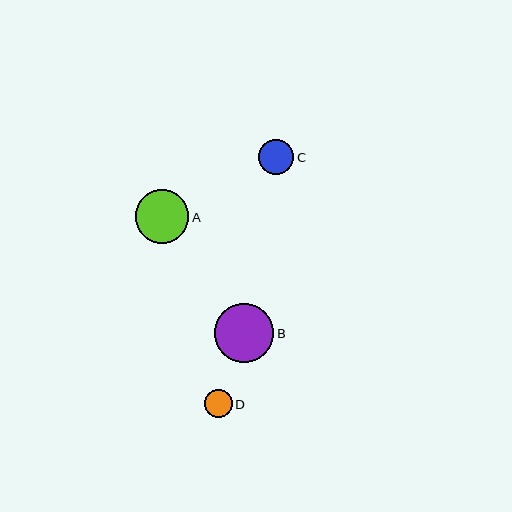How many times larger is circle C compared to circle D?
Circle C is approximately 1.3 times the size of circle D.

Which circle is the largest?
Circle B is the largest with a size of approximately 59 pixels.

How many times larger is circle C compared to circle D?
Circle C is approximately 1.3 times the size of circle D.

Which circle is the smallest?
Circle D is the smallest with a size of approximately 28 pixels.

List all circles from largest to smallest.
From largest to smallest: B, A, C, D.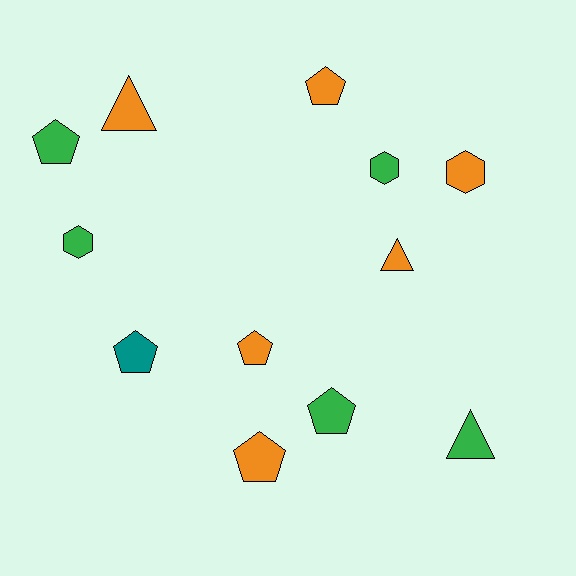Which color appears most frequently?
Orange, with 6 objects.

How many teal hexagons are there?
There are no teal hexagons.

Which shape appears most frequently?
Pentagon, with 6 objects.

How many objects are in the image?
There are 12 objects.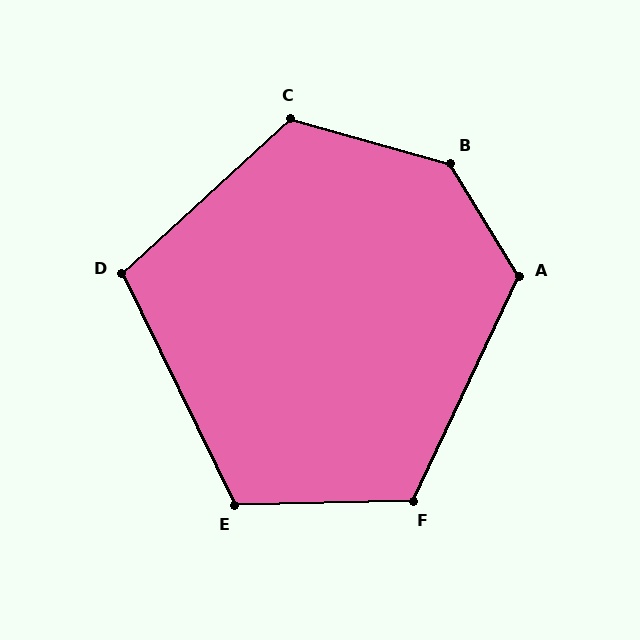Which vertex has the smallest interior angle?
D, at approximately 106 degrees.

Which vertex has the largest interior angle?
B, at approximately 137 degrees.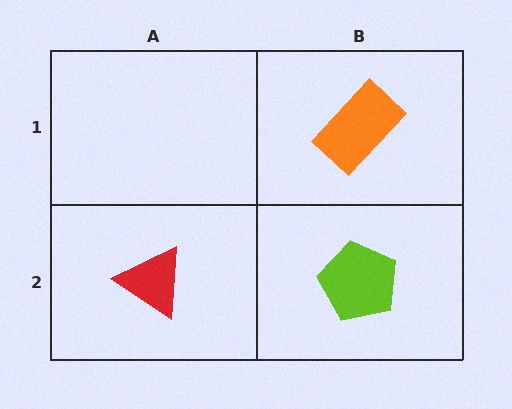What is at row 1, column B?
An orange rectangle.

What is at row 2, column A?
A red triangle.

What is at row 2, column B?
A lime pentagon.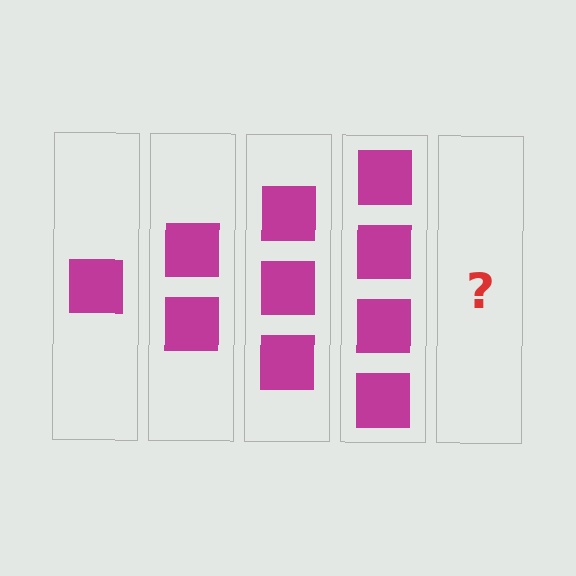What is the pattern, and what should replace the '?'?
The pattern is that each step adds one more square. The '?' should be 5 squares.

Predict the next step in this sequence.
The next step is 5 squares.